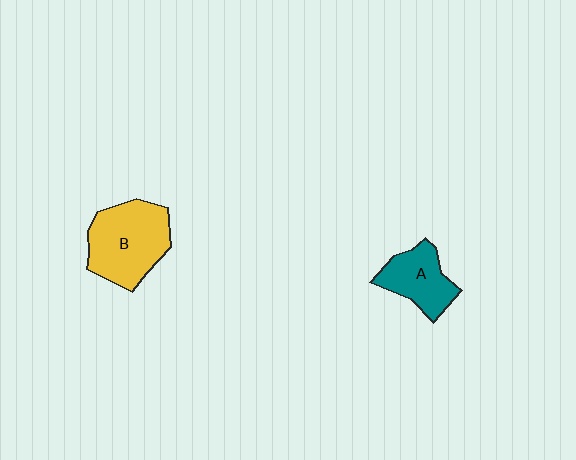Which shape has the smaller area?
Shape A (teal).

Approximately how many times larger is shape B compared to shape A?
Approximately 1.5 times.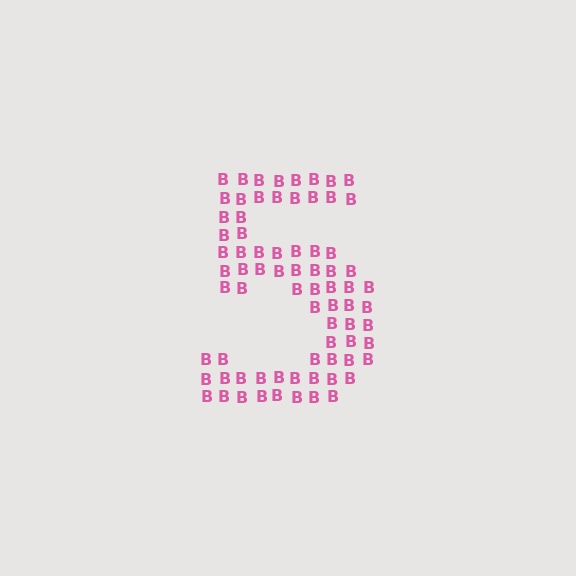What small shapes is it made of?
It is made of small letter B's.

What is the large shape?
The large shape is the digit 5.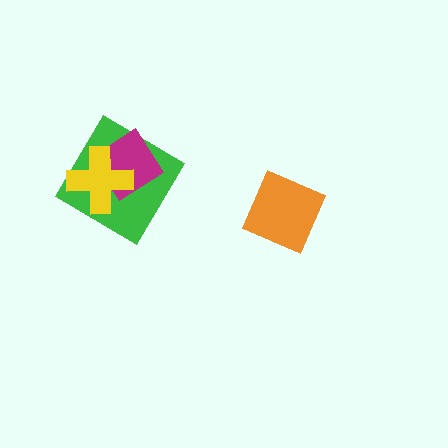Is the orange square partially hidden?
No, no other shape covers it.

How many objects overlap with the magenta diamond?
2 objects overlap with the magenta diamond.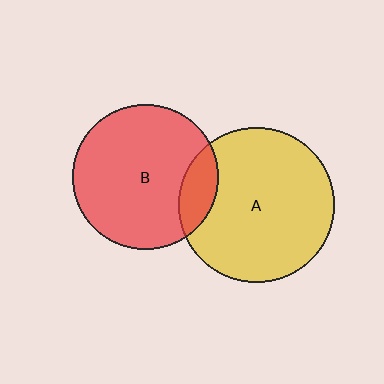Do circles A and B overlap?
Yes.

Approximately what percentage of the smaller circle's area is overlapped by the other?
Approximately 15%.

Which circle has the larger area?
Circle A (yellow).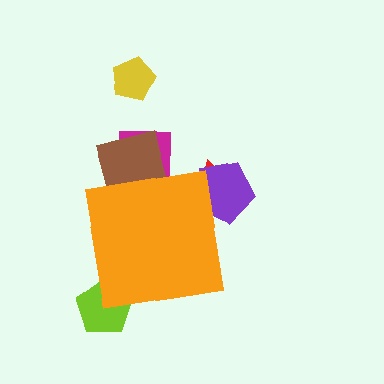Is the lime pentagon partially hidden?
Yes, the lime pentagon is partially hidden behind the orange square.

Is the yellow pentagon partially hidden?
No, the yellow pentagon is fully visible.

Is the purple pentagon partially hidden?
Yes, the purple pentagon is partially hidden behind the orange square.